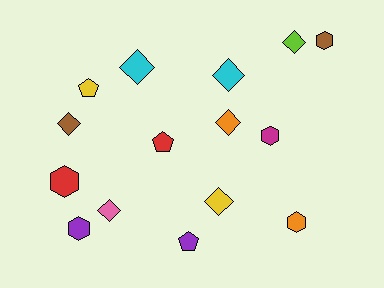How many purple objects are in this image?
There are 2 purple objects.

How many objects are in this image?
There are 15 objects.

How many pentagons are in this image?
There are 3 pentagons.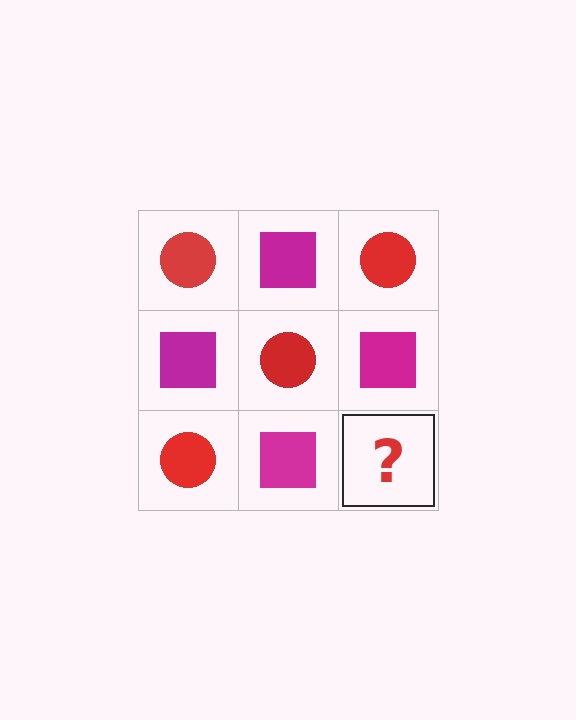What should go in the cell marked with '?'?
The missing cell should contain a red circle.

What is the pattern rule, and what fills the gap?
The rule is that it alternates red circle and magenta square in a checkerboard pattern. The gap should be filled with a red circle.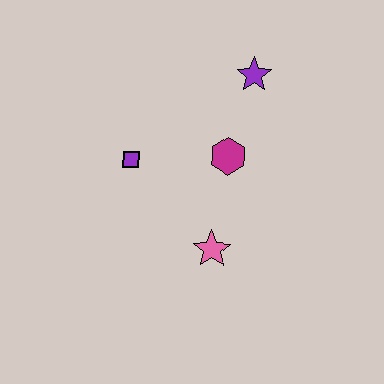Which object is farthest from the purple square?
The purple star is farthest from the purple square.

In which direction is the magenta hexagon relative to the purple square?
The magenta hexagon is to the right of the purple square.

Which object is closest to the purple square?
The magenta hexagon is closest to the purple square.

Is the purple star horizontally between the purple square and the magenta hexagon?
No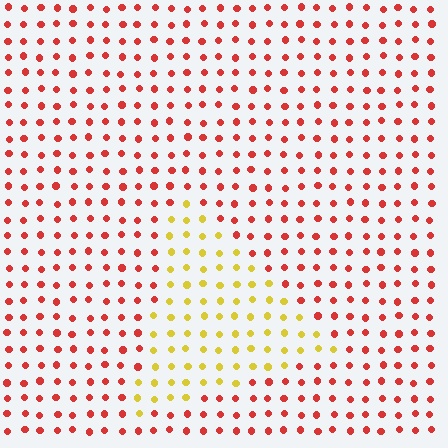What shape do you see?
I see a triangle.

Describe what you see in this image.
The image is filled with small red elements in a uniform arrangement. A triangle-shaped region is visible where the elements are tinted to a slightly different hue, forming a subtle color boundary.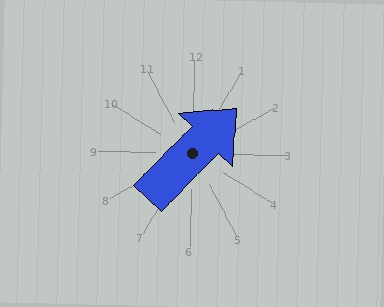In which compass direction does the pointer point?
Northeast.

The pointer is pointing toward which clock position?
Roughly 1 o'clock.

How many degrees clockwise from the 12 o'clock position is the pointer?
Approximately 43 degrees.